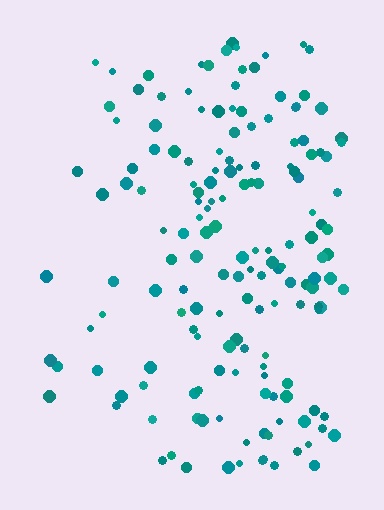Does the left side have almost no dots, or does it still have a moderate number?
Still a moderate number, just noticeably fewer than the right.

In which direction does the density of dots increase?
From left to right, with the right side densest.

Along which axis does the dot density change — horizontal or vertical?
Horizontal.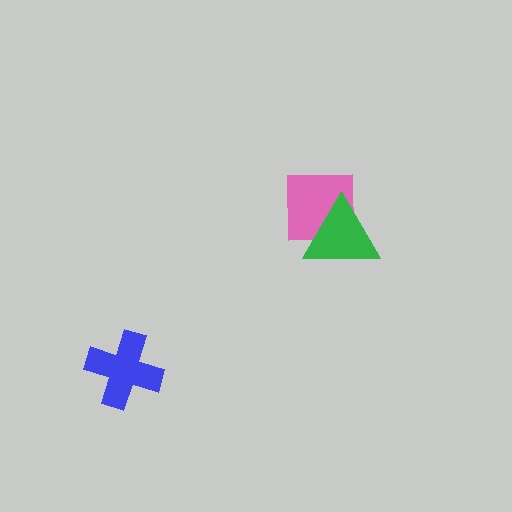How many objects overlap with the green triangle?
1 object overlaps with the green triangle.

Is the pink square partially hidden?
Yes, it is partially covered by another shape.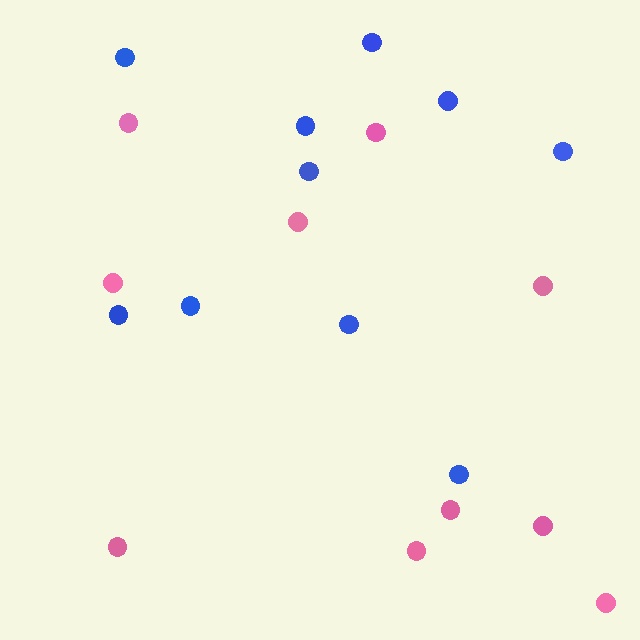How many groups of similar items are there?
There are 2 groups: one group of blue circles (10) and one group of pink circles (10).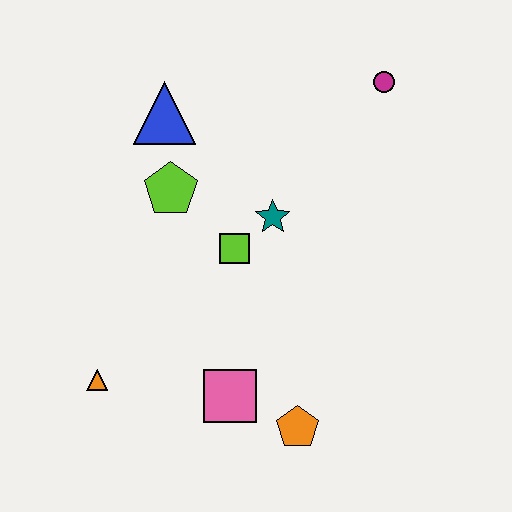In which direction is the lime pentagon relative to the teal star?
The lime pentagon is to the left of the teal star.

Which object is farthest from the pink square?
The magenta circle is farthest from the pink square.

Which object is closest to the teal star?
The lime square is closest to the teal star.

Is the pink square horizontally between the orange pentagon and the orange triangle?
Yes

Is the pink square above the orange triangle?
No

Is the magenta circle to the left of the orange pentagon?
No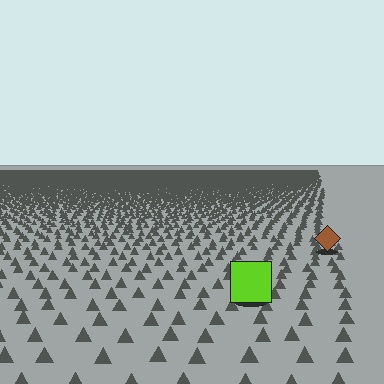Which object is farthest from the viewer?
The brown diamond is farthest from the viewer. It appears smaller and the ground texture around it is denser.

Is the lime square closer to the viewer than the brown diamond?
Yes. The lime square is closer — you can tell from the texture gradient: the ground texture is coarser near it.